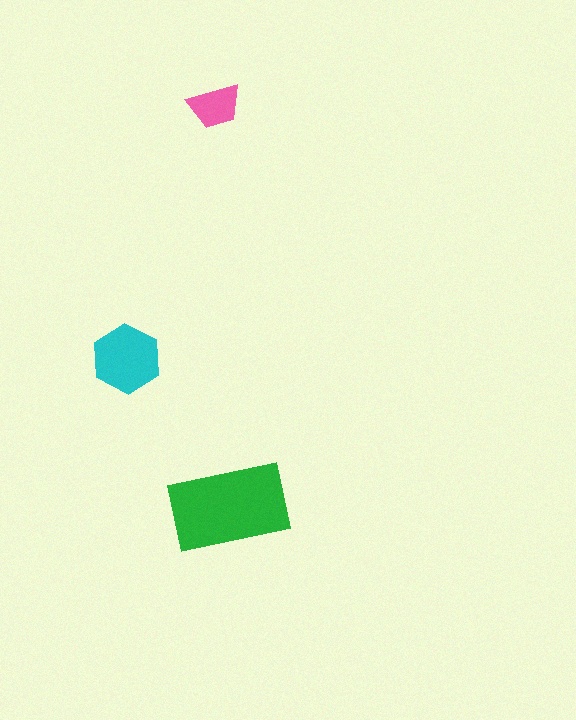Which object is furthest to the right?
The green rectangle is rightmost.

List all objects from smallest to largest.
The pink trapezoid, the cyan hexagon, the green rectangle.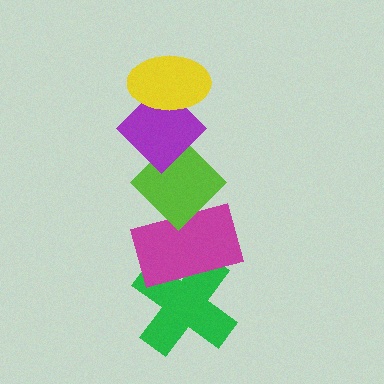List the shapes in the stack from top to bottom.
From top to bottom: the yellow ellipse, the purple diamond, the lime diamond, the magenta rectangle, the green cross.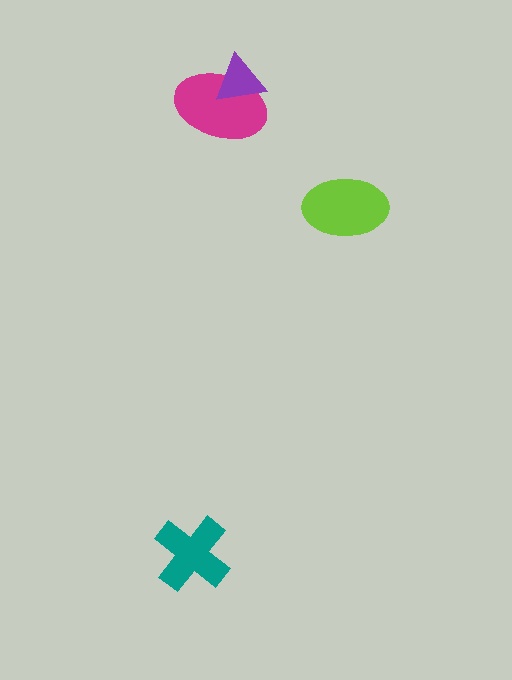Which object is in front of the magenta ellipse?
The purple triangle is in front of the magenta ellipse.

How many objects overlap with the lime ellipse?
0 objects overlap with the lime ellipse.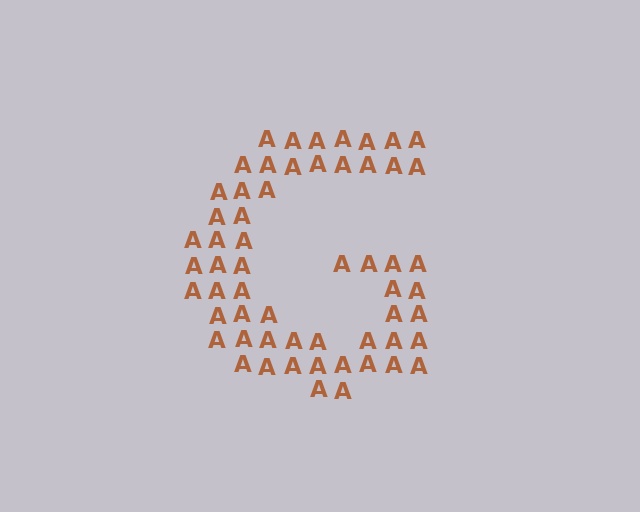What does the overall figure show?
The overall figure shows the letter G.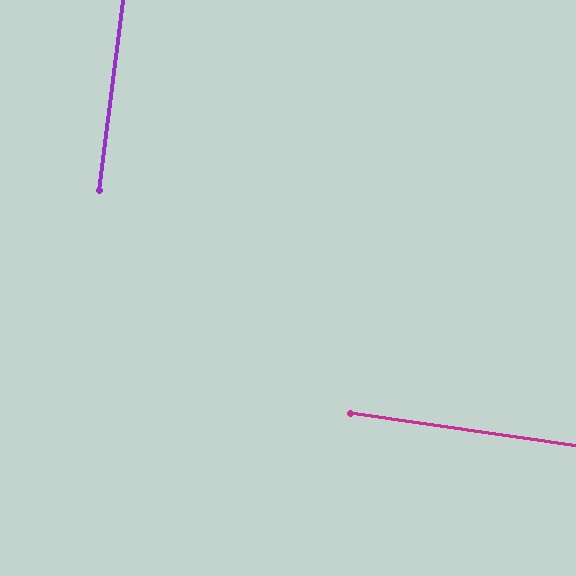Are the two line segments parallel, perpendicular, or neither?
Perpendicular — they meet at approximately 89°.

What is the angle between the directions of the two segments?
Approximately 89 degrees.